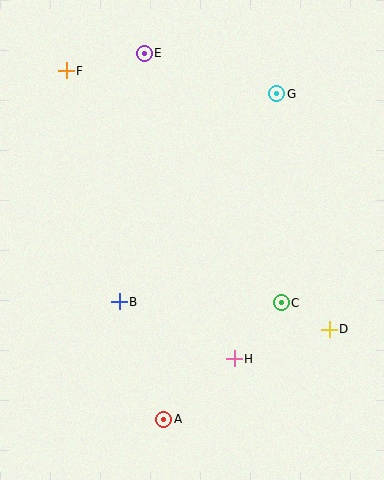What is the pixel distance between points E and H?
The distance between E and H is 319 pixels.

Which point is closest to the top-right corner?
Point G is closest to the top-right corner.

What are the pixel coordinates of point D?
Point D is at (329, 329).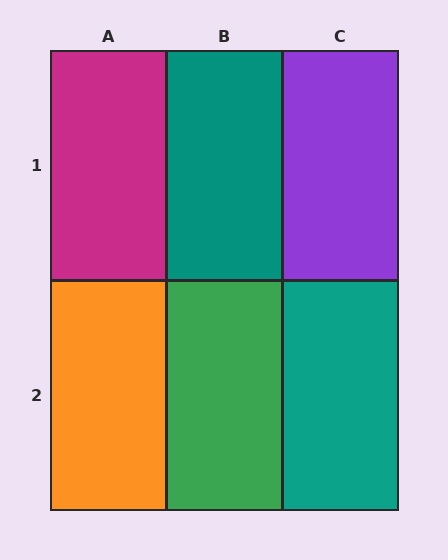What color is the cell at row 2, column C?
Teal.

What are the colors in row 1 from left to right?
Magenta, teal, purple.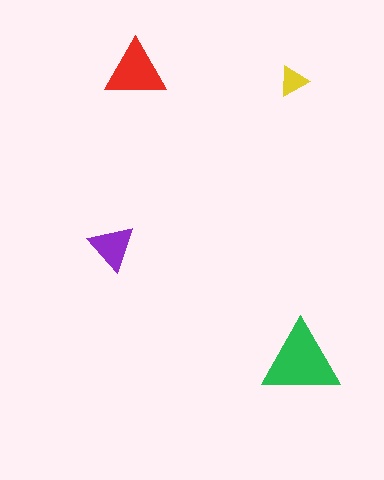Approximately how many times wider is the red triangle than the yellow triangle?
About 2 times wider.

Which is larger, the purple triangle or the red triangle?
The red one.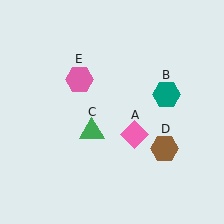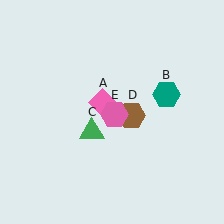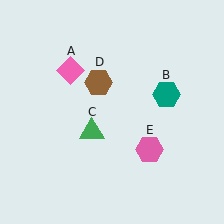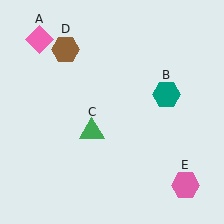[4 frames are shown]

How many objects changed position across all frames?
3 objects changed position: pink diamond (object A), brown hexagon (object D), pink hexagon (object E).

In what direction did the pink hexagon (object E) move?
The pink hexagon (object E) moved down and to the right.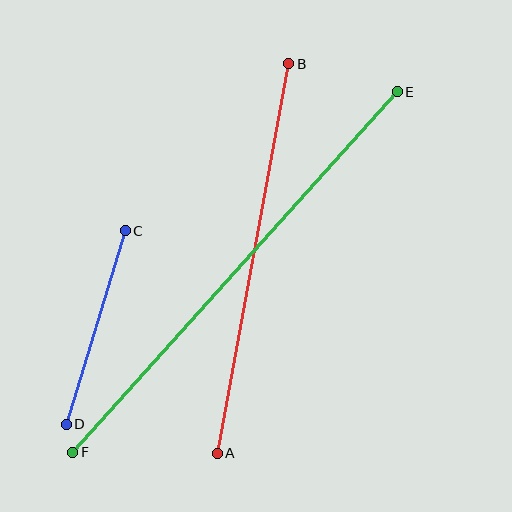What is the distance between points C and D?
The distance is approximately 202 pixels.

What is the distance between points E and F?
The distance is approximately 485 pixels.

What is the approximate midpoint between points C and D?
The midpoint is at approximately (96, 328) pixels.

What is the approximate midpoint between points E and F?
The midpoint is at approximately (235, 272) pixels.